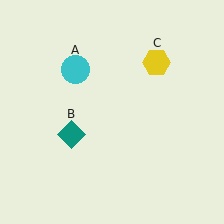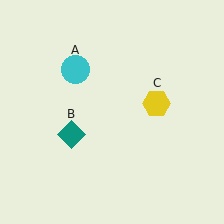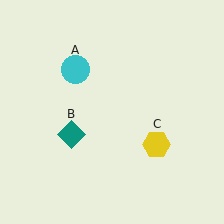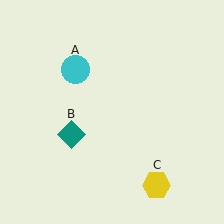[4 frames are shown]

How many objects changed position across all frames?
1 object changed position: yellow hexagon (object C).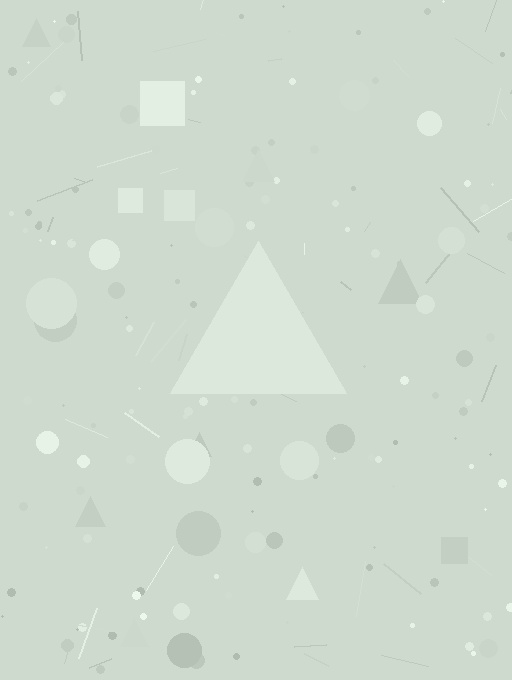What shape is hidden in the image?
A triangle is hidden in the image.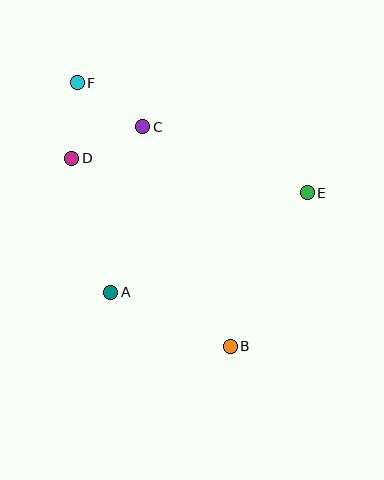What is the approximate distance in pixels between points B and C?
The distance between B and C is approximately 236 pixels.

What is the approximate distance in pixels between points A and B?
The distance between A and B is approximately 131 pixels.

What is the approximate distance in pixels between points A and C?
The distance between A and C is approximately 169 pixels.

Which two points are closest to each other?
Points D and F are closest to each other.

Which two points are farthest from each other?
Points B and F are farthest from each other.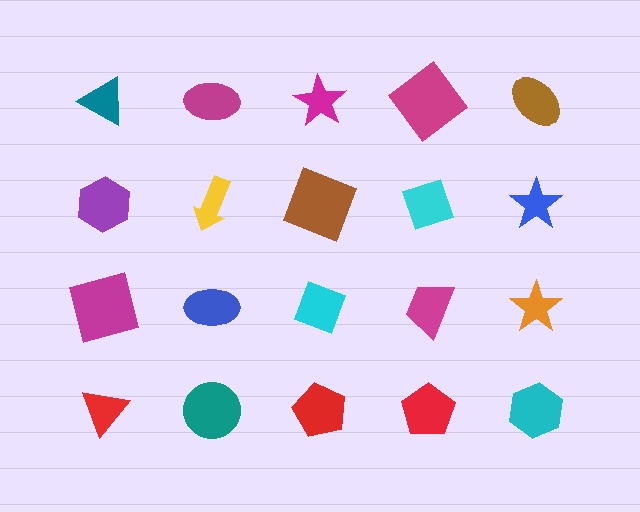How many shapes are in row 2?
5 shapes.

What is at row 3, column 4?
A magenta trapezoid.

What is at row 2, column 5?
A blue star.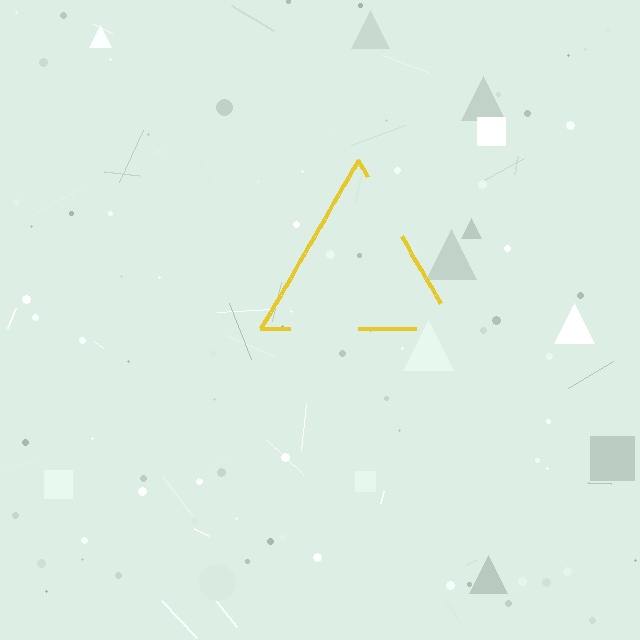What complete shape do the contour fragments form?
The contour fragments form a triangle.